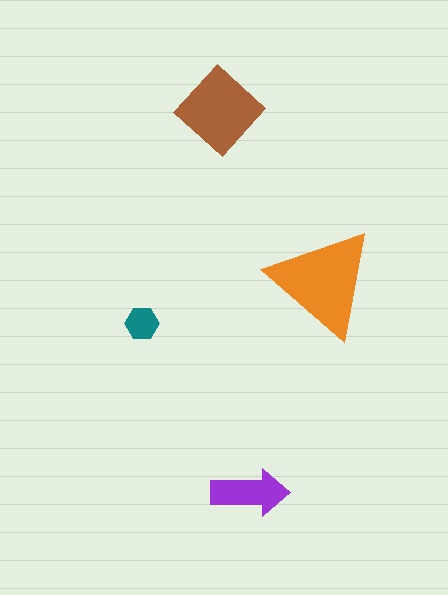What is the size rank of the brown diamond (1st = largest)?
2nd.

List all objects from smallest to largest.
The teal hexagon, the purple arrow, the brown diamond, the orange triangle.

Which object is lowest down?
The purple arrow is bottommost.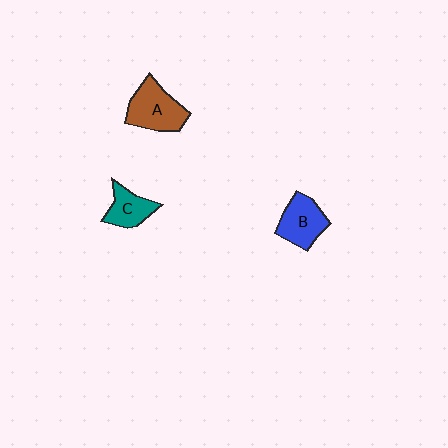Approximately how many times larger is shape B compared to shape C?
Approximately 1.3 times.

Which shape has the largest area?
Shape A (brown).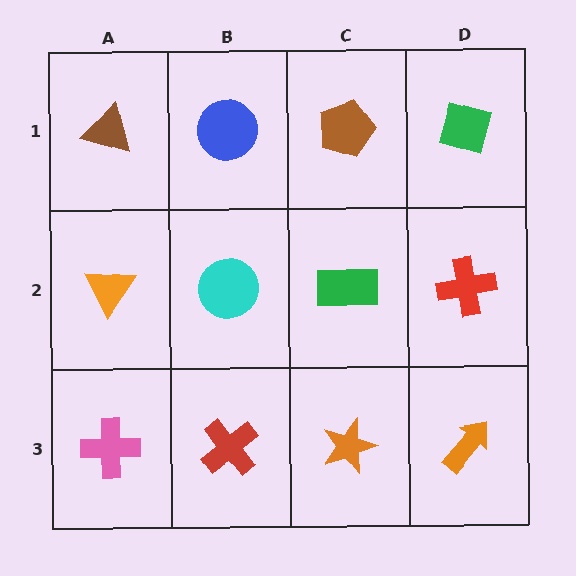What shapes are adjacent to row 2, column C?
A brown pentagon (row 1, column C), an orange star (row 3, column C), a cyan circle (row 2, column B), a red cross (row 2, column D).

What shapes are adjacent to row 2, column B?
A blue circle (row 1, column B), a red cross (row 3, column B), an orange triangle (row 2, column A), a green rectangle (row 2, column C).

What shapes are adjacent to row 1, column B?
A cyan circle (row 2, column B), a brown triangle (row 1, column A), a brown pentagon (row 1, column C).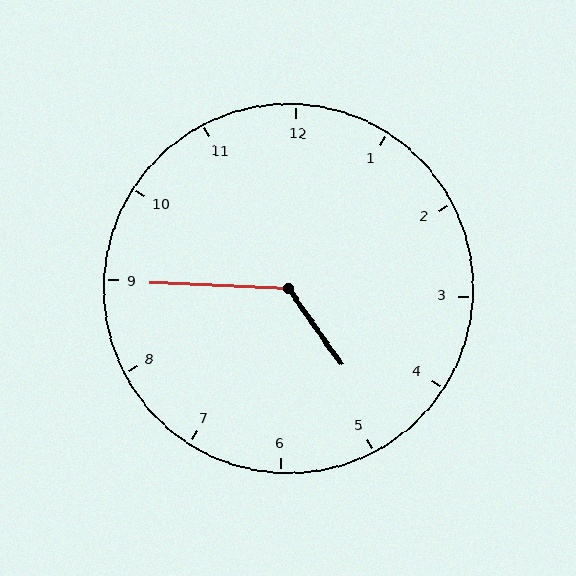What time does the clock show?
4:45.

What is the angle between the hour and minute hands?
Approximately 128 degrees.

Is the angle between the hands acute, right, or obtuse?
It is obtuse.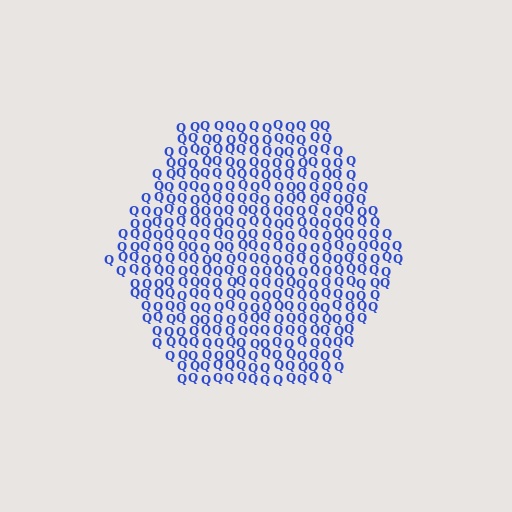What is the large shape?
The large shape is a hexagon.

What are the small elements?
The small elements are letter Q's.